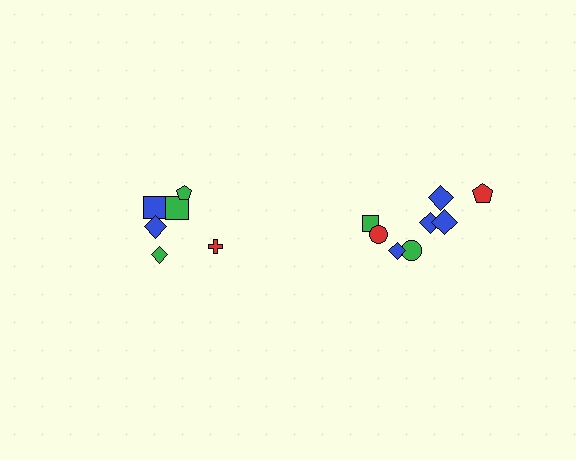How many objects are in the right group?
There are 8 objects.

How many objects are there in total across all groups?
There are 14 objects.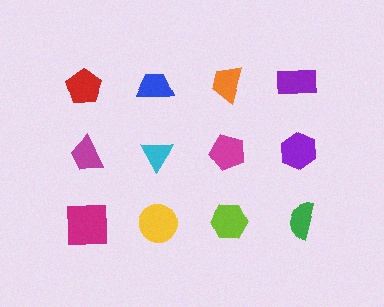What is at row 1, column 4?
A purple rectangle.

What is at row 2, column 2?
A cyan triangle.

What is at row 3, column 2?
A yellow circle.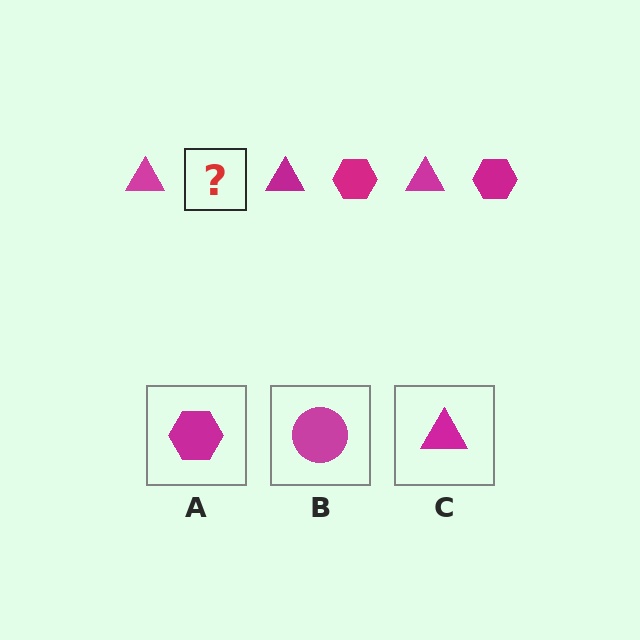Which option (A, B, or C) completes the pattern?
A.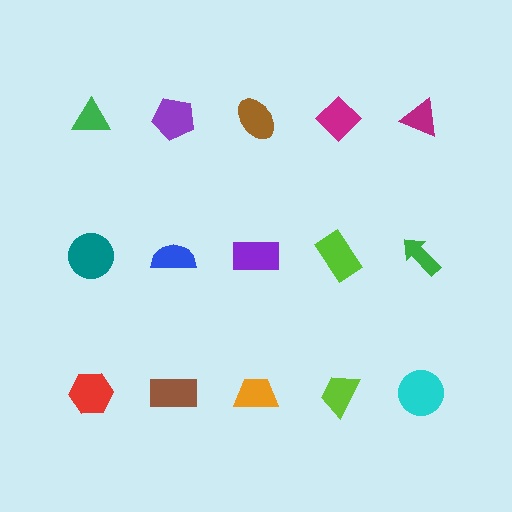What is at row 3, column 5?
A cyan circle.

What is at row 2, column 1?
A teal circle.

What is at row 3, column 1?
A red hexagon.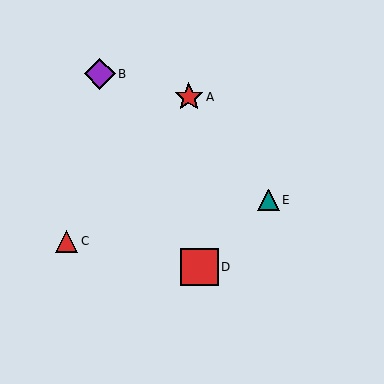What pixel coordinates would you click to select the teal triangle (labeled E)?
Click at (268, 200) to select the teal triangle E.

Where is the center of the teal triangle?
The center of the teal triangle is at (268, 200).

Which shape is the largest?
The red square (labeled D) is the largest.